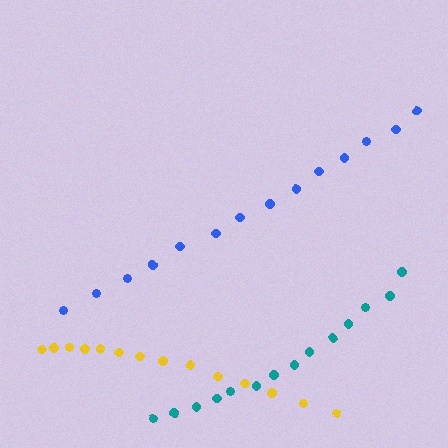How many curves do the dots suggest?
There are 3 distinct paths.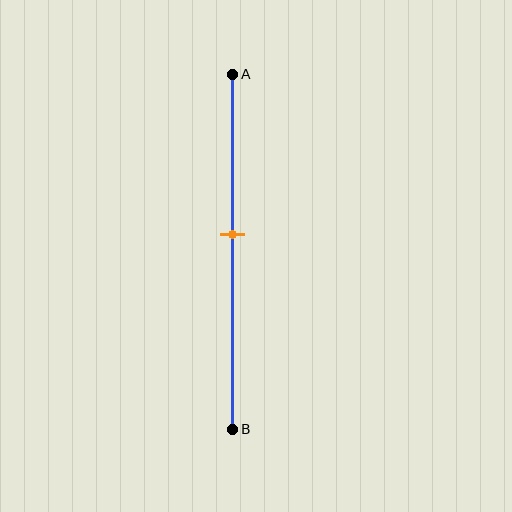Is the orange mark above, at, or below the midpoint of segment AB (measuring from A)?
The orange mark is above the midpoint of segment AB.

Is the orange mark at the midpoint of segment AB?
No, the mark is at about 45% from A, not at the 50% midpoint.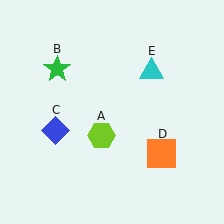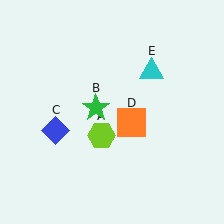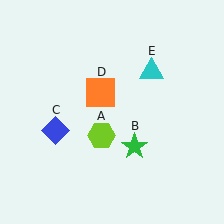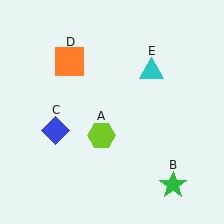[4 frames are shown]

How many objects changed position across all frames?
2 objects changed position: green star (object B), orange square (object D).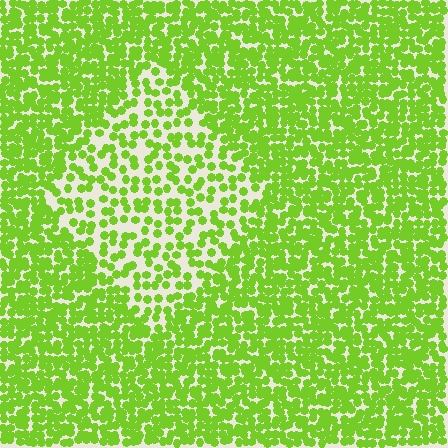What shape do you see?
I see a diamond.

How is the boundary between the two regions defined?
The boundary is defined by a change in element density (approximately 2.1x ratio). All elements are the same color, size, and shape.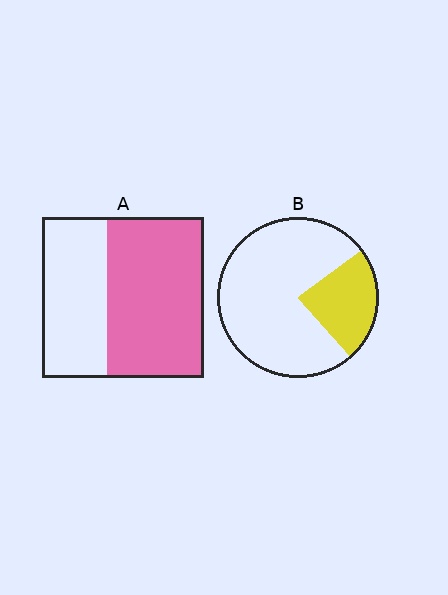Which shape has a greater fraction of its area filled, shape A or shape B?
Shape A.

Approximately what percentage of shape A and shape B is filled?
A is approximately 60% and B is approximately 25%.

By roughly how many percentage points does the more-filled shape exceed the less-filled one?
By roughly 35 percentage points (A over B).